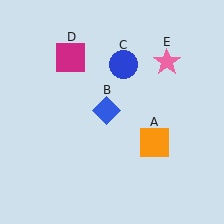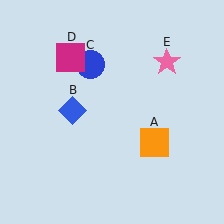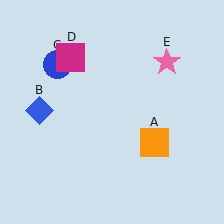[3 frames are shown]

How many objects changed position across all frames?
2 objects changed position: blue diamond (object B), blue circle (object C).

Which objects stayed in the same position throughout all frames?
Orange square (object A) and magenta square (object D) and pink star (object E) remained stationary.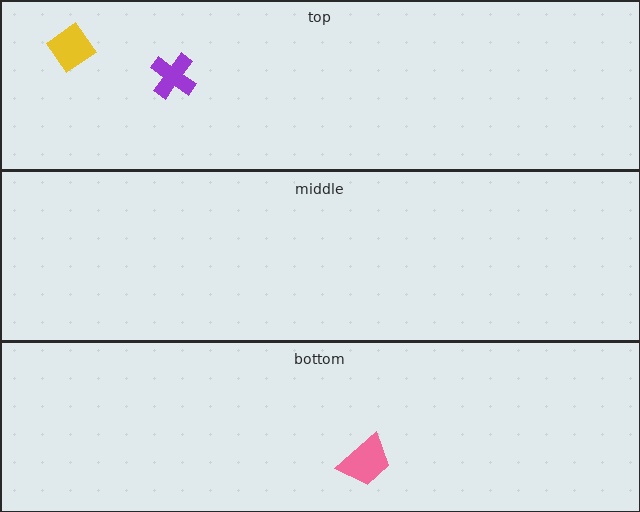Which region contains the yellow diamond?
The top region.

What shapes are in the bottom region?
The pink trapezoid.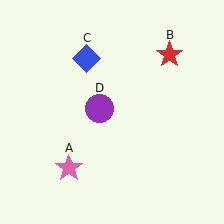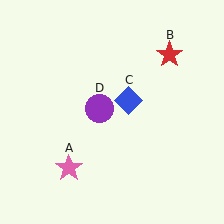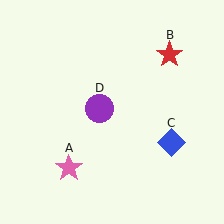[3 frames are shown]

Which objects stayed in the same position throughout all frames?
Pink star (object A) and red star (object B) and purple circle (object D) remained stationary.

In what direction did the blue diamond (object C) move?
The blue diamond (object C) moved down and to the right.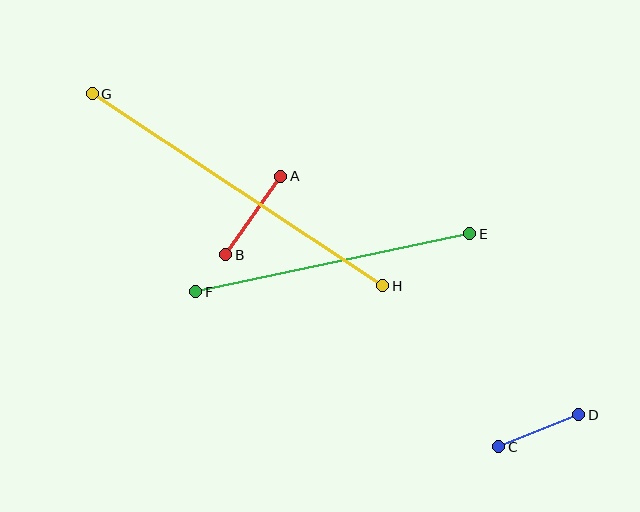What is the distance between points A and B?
The distance is approximately 96 pixels.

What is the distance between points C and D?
The distance is approximately 86 pixels.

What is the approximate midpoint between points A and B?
The midpoint is at approximately (253, 216) pixels.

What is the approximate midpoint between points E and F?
The midpoint is at approximately (333, 263) pixels.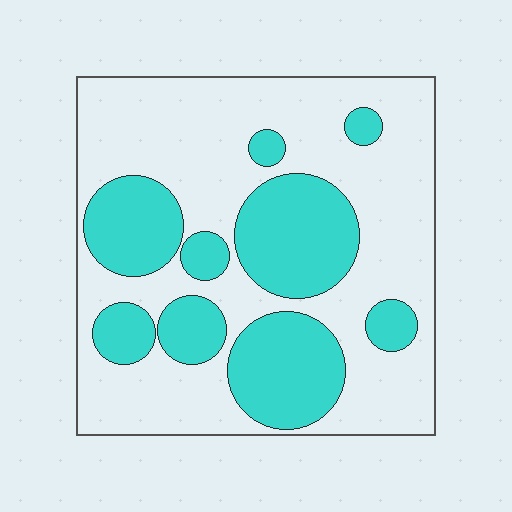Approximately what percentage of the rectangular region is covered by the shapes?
Approximately 35%.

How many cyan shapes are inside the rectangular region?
9.